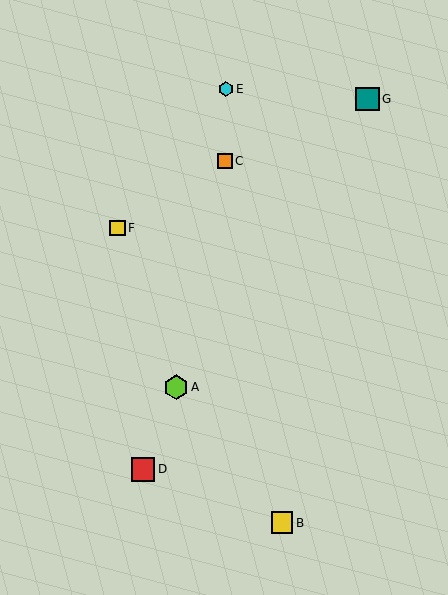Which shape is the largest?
The lime hexagon (labeled A) is the largest.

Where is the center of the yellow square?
The center of the yellow square is at (117, 228).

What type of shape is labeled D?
Shape D is a red square.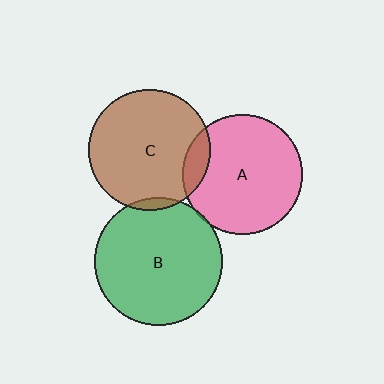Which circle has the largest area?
Circle B (green).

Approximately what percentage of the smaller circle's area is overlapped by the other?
Approximately 5%.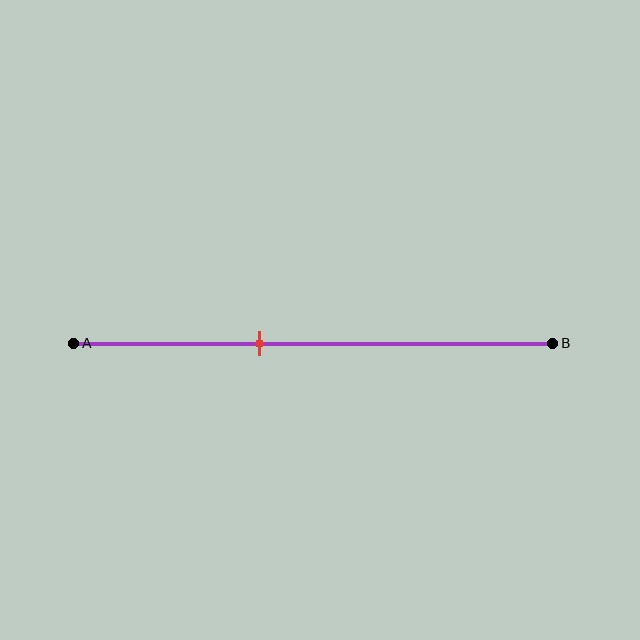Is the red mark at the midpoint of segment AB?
No, the mark is at about 40% from A, not at the 50% midpoint.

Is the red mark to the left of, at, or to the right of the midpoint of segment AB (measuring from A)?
The red mark is to the left of the midpoint of segment AB.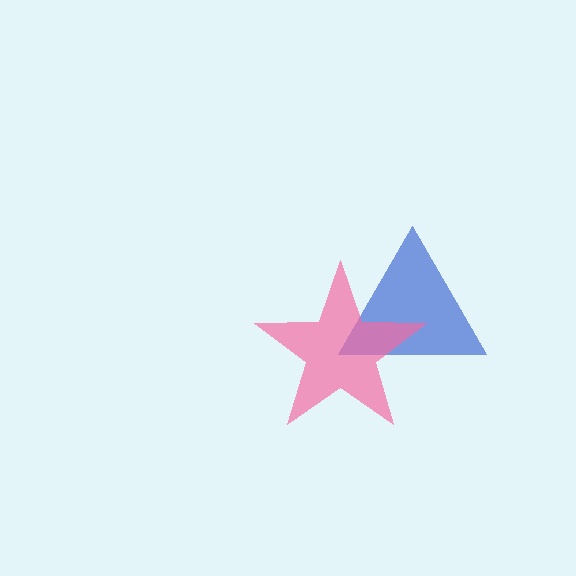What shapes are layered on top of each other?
The layered shapes are: a blue triangle, a pink star.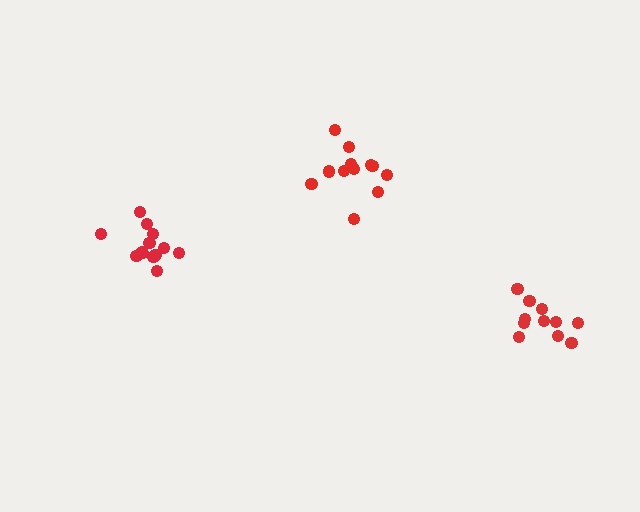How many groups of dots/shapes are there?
There are 3 groups.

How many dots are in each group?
Group 1: 11 dots, Group 2: 15 dots, Group 3: 12 dots (38 total).